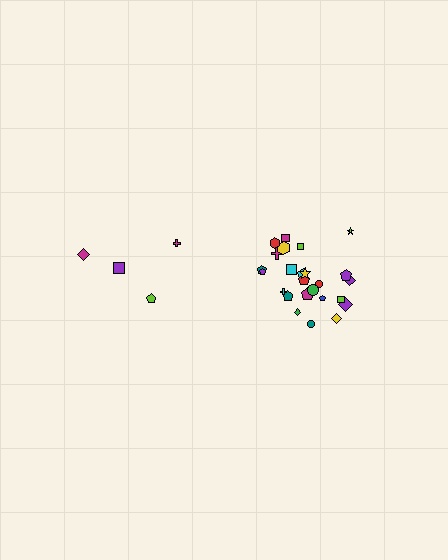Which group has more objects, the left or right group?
The right group.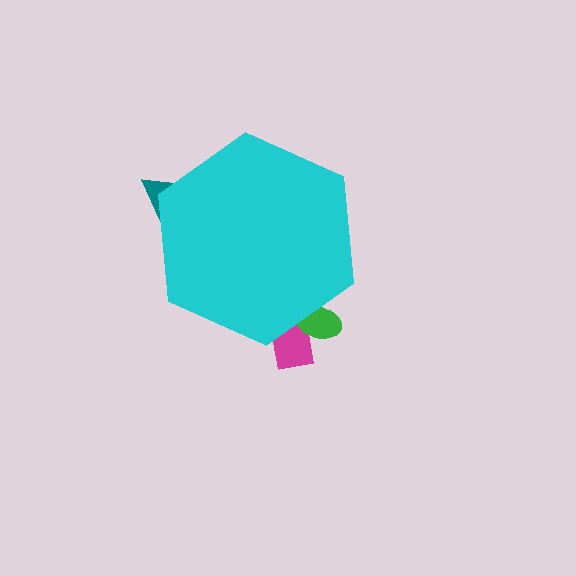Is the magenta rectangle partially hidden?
Yes, the magenta rectangle is partially hidden behind the cyan hexagon.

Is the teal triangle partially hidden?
Yes, the teal triangle is partially hidden behind the cyan hexagon.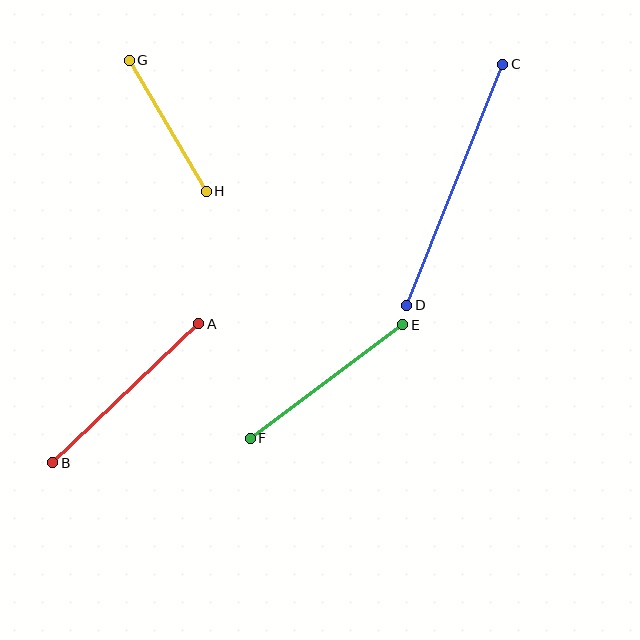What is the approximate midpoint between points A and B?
The midpoint is at approximately (126, 393) pixels.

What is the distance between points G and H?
The distance is approximately 152 pixels.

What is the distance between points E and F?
The distance is approximately 190 pixels.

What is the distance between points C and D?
The distance is approximately 259 pixels.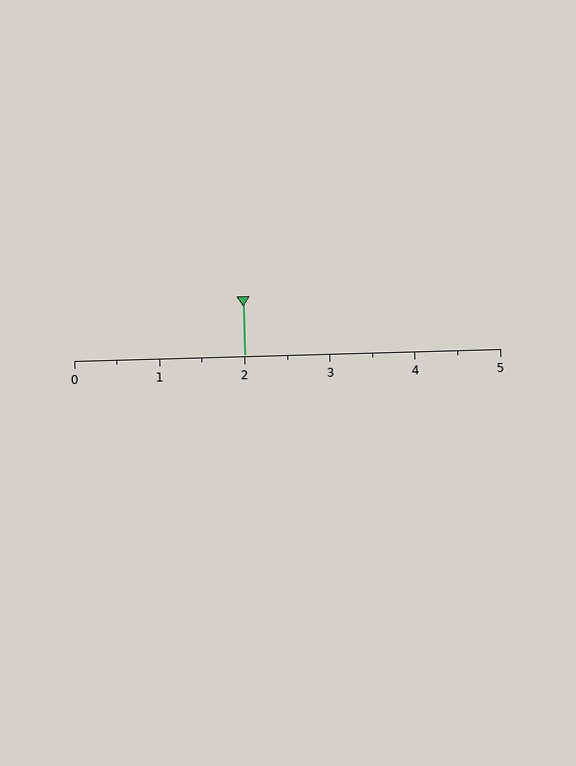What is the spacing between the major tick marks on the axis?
The major ticks are spaced 1 apart.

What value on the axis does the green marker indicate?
The marker indicates approximately 2.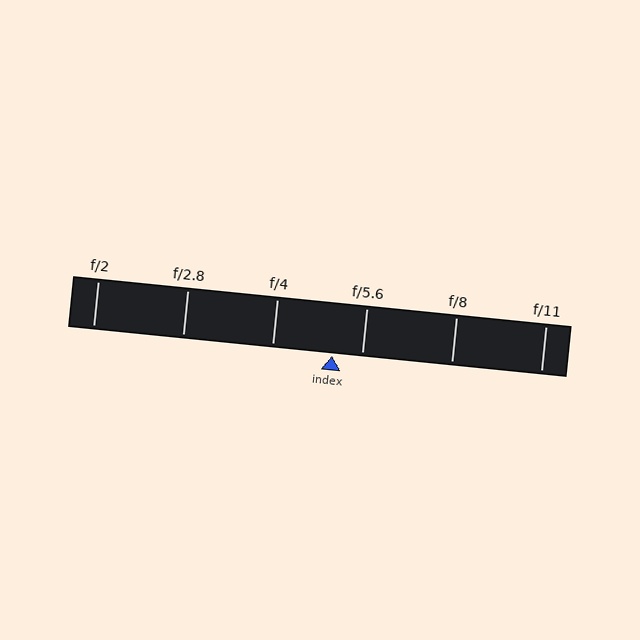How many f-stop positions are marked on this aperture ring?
There are 6 f-stop positions marked.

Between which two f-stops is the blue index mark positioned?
The index mark is between f/4 and f/5.6.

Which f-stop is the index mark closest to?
The index mark is closest to f/5.6.